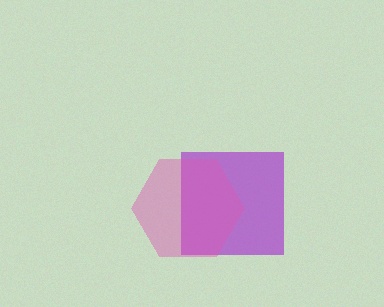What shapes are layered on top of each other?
The layered shapes are: a purple square, a pink hexagon.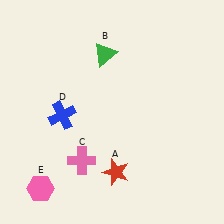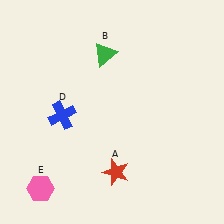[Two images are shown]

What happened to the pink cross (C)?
The pink cross (C) was removed in Image 2. It was in the bottom-left area of Image 1.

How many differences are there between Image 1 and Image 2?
There is 1 difference between the two images.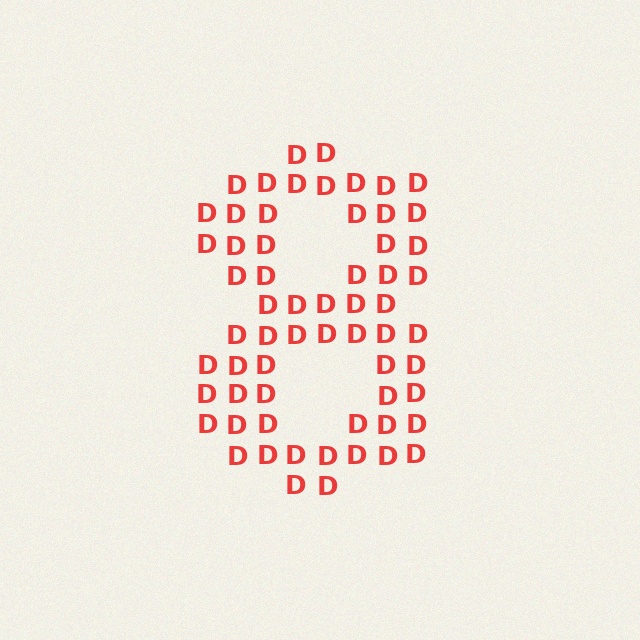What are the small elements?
The small elements are letter D's.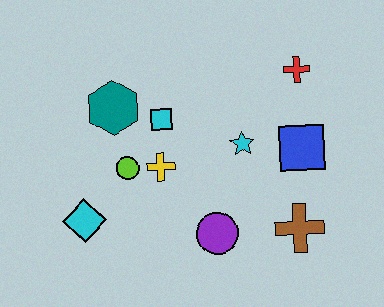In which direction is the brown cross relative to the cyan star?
The brown cross is below the cyan star.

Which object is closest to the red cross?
The blue square is closest to the red cross.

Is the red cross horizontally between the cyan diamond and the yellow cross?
No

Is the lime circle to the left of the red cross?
Yes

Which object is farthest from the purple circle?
The red cross is farthest from the purple circle.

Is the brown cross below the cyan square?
Yes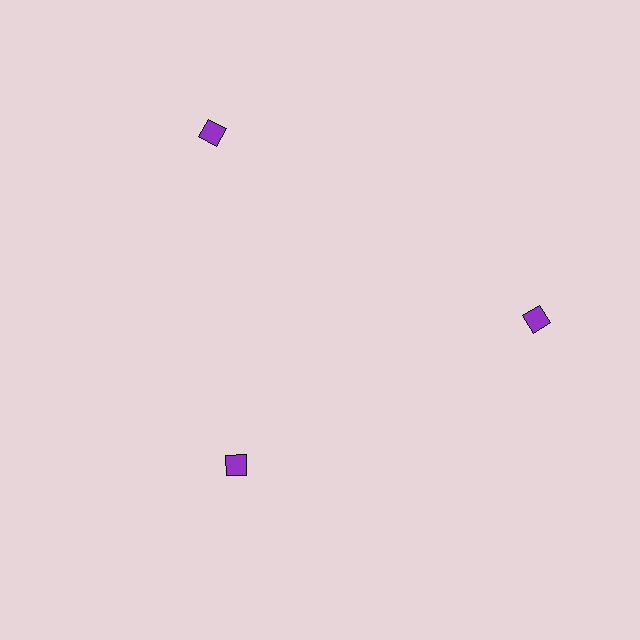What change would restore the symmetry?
The symmetry would be restored by moving it outward, back onto the ring so that all 3 squares sit at equal angles and equal distance from the center.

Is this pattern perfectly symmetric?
No. The 3 purple squares are arranged in a ring, but one element near the 7 o'clock position is pulled inward toward the center, breaking the 3-fold rotational symmetry.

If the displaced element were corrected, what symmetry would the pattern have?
It would have 3-fold rotational symmetry — the pattern would map onto itself every 120 degrees.